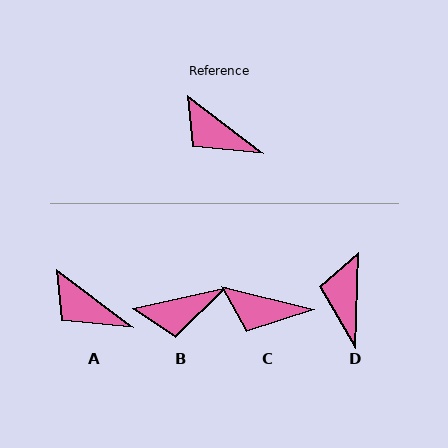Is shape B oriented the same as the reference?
No, it is off by about 50 degrees.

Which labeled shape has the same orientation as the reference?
A.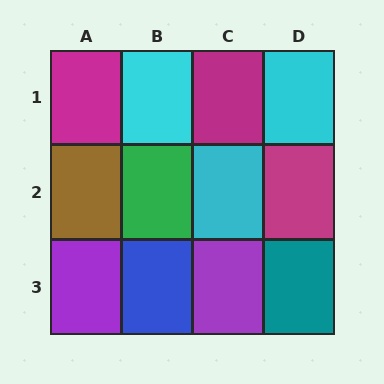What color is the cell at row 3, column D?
Teal.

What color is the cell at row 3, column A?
Purple.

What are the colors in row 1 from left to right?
Magenta, cyan, magenta, cyan.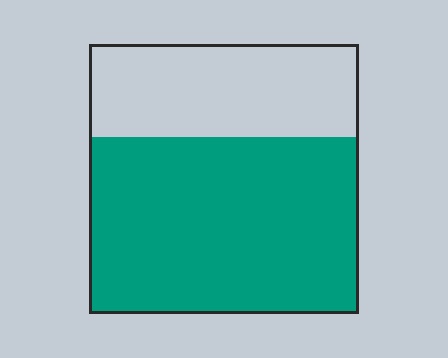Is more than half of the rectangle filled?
Yes.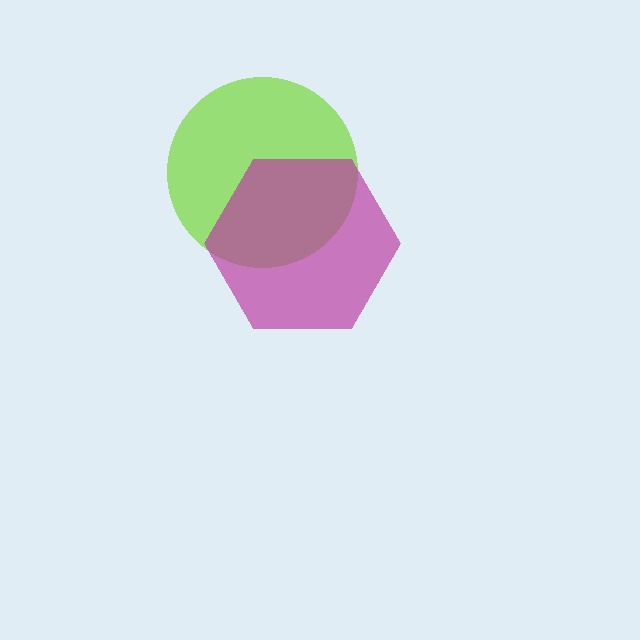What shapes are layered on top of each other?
The layered shapes are: a lime circle, a magenta hexagon.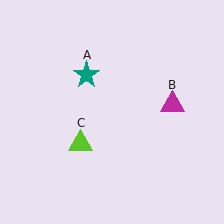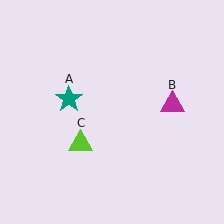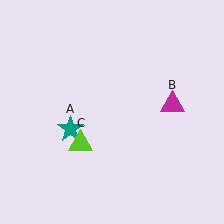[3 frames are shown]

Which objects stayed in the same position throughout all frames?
Magenta triangle (object B) and lime triangle (object C) remained stationary.